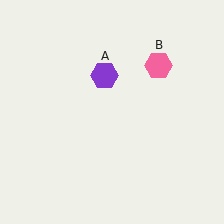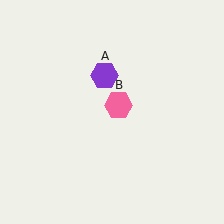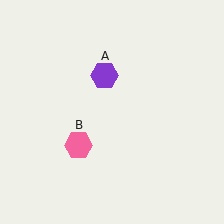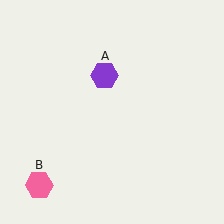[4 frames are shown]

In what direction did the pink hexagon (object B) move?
The pink hexagon (object B) moved down and to the left.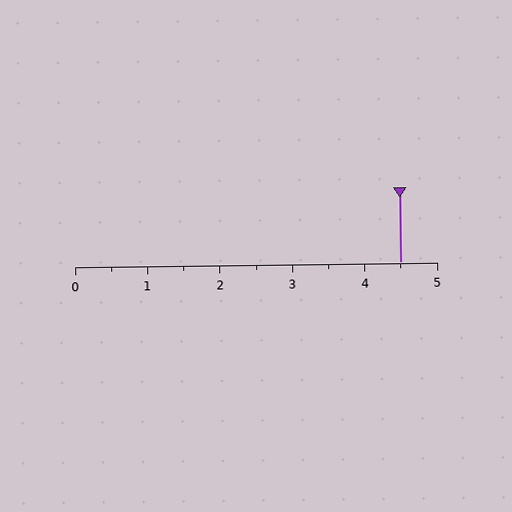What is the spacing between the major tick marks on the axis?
The major ticks are spaced 1 apart.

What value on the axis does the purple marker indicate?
The marker indicates approximately 4.5.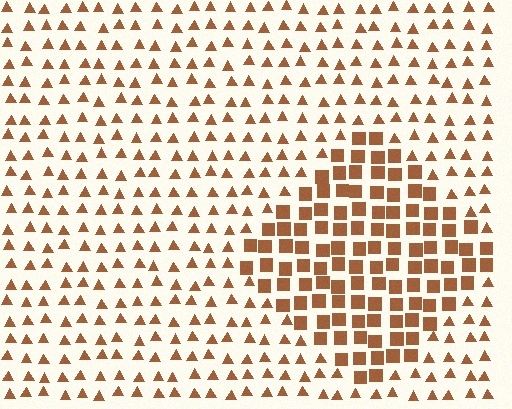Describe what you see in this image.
The image is filled with small brown elements arranged in a uniform grid. A diamond-shaped region contains squares, while the surrounding area contains triangles. The boundary is defined purely by the change in element shape.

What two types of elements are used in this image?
The image uses squares inside the diamond region and triangles outside it.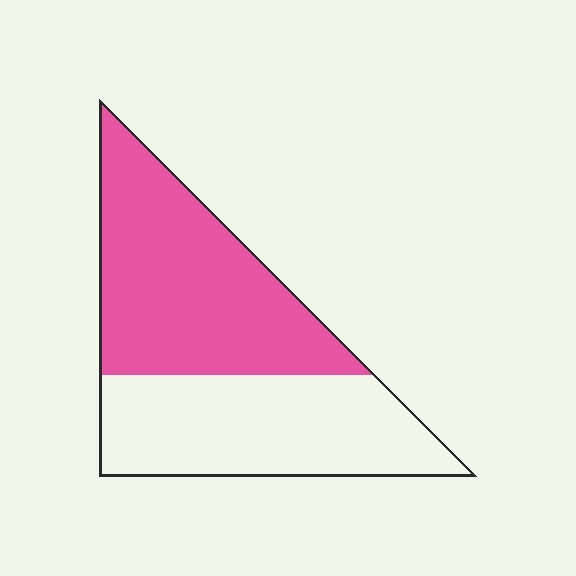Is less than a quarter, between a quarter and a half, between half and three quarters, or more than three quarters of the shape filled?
Between half and three quarters.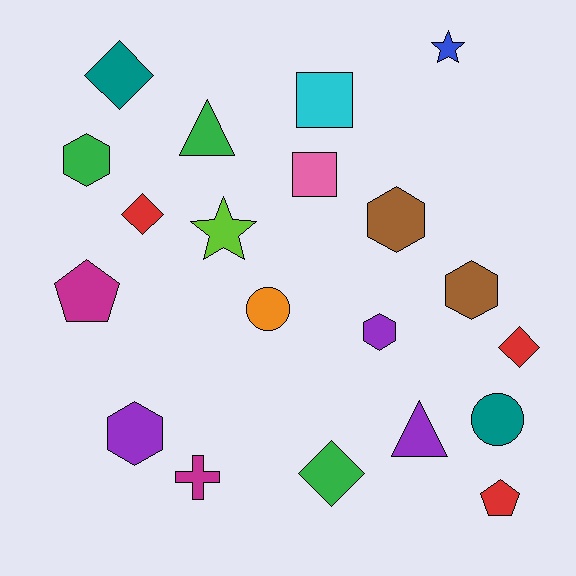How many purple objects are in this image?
There are 3 purple objects.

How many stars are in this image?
There are 2 stars.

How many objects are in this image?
There are 20 objects.